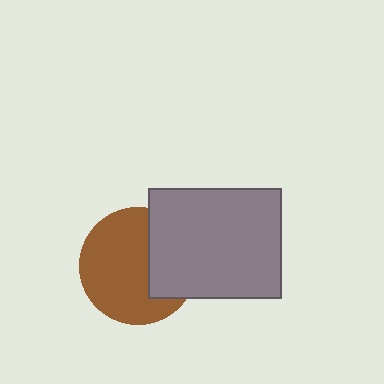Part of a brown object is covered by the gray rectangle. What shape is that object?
It is a circle.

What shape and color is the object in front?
The object in front is a gray rectangle.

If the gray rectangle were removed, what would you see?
You would see the complete brown circle.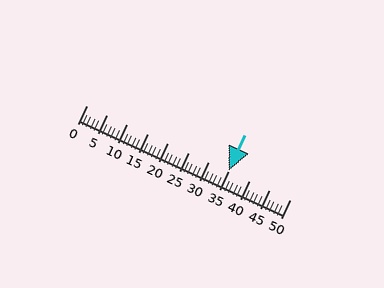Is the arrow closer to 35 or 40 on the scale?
The arrow is closer to 35.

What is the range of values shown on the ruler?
The ruler shows values from 0 to 50.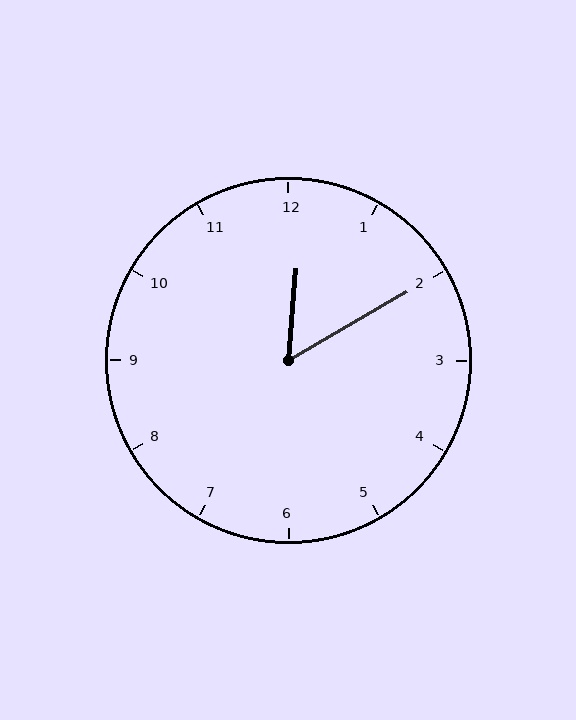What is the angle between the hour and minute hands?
Approximately 55 degrees.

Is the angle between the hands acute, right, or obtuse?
It is acute.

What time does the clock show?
12:10.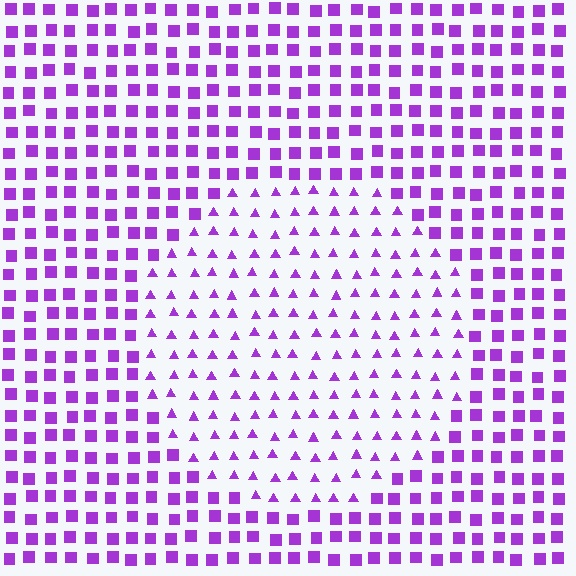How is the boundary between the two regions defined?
The boundary is defined by a change in element shape: triangles inside vs. squares outside. All elements share the same color and spacing.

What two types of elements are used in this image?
The image uses triangles inside the circle region and squares outside it.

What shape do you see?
I see a circle.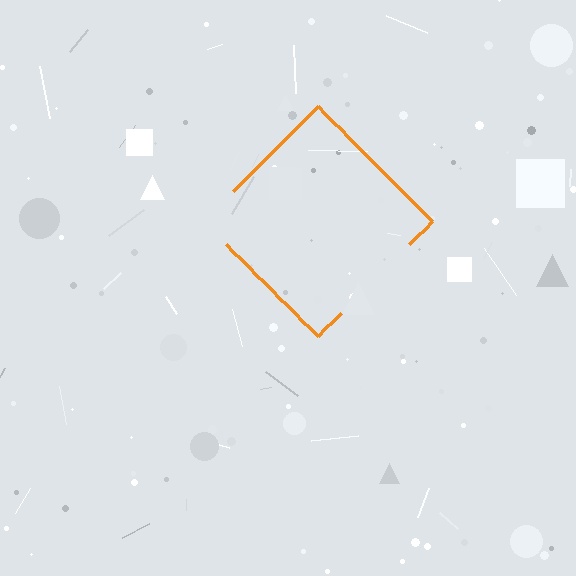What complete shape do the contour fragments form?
The contour fragments form a diamond.